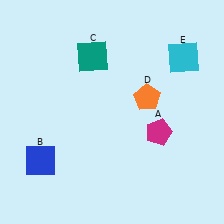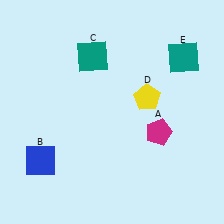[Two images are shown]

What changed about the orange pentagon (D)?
In Image 1, D is orange. In Image 2, it changed to yellow.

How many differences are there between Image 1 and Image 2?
There are 2 differences between the two images.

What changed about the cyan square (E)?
In Image 1, E is cyan. In Image 2, it changed to teal.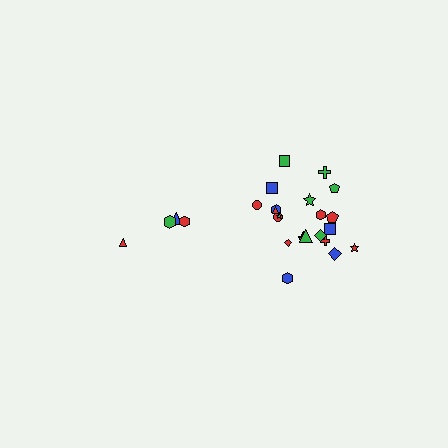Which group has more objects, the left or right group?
The right group.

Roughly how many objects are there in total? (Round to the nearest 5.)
Roughly 25 objects in total.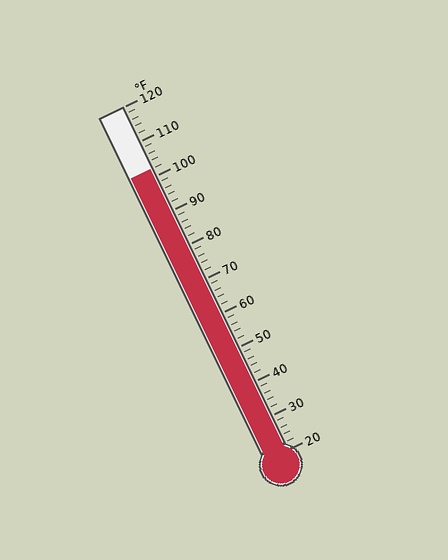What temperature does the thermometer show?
The thermometer shows approximately 102°F.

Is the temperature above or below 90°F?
The temperature is above 90°F.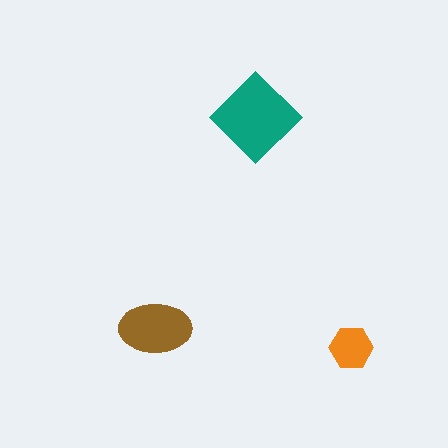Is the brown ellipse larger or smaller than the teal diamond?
Smaller.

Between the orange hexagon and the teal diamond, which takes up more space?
The teal diamond.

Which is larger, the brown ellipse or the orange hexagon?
The brown ellipse.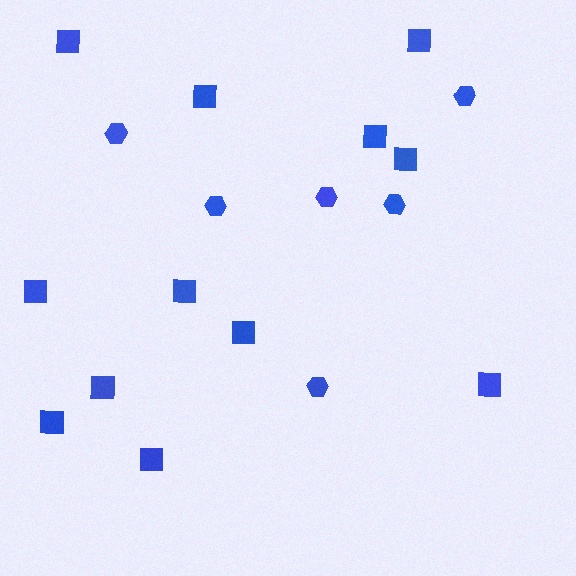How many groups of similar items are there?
There are 2 groups: one group of squares (12) and one group of hexagons (6).